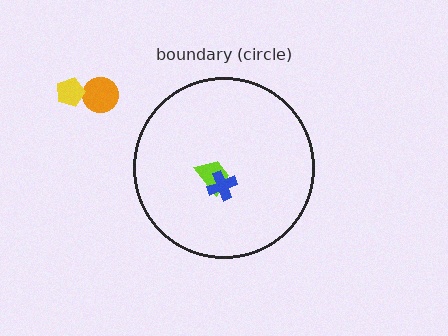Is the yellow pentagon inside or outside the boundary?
Outside.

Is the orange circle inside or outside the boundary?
Outside.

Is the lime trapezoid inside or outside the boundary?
Inside.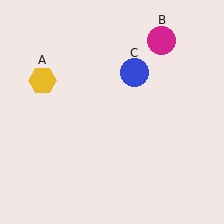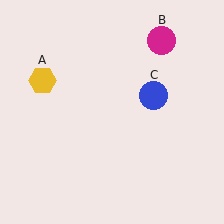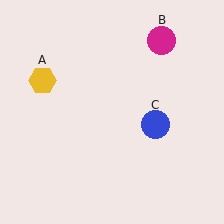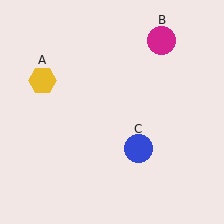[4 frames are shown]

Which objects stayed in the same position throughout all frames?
Yellow hexagon (object A) and magenta circle (object B) remained stationary.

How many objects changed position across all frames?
1 object changed position: blue circle (object C).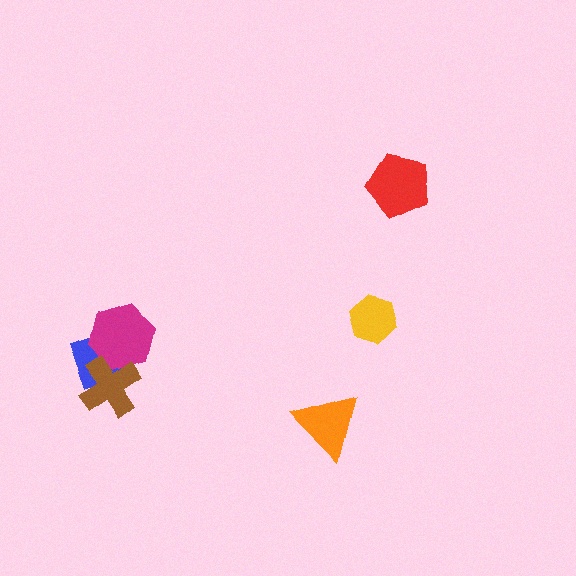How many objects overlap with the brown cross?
2 objects overlap with the brown cross.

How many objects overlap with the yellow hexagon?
0 objects overlap with the yellow hexagon.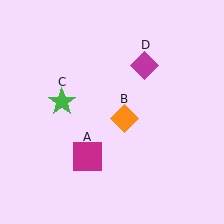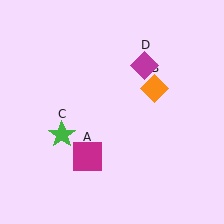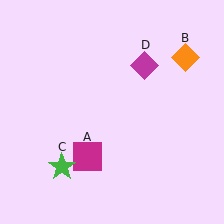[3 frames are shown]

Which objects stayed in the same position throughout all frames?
Magenta square (object A) and magenta diamond (object D) remained stationary.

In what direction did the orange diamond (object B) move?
The orange diamond (object B) moved up and to the right.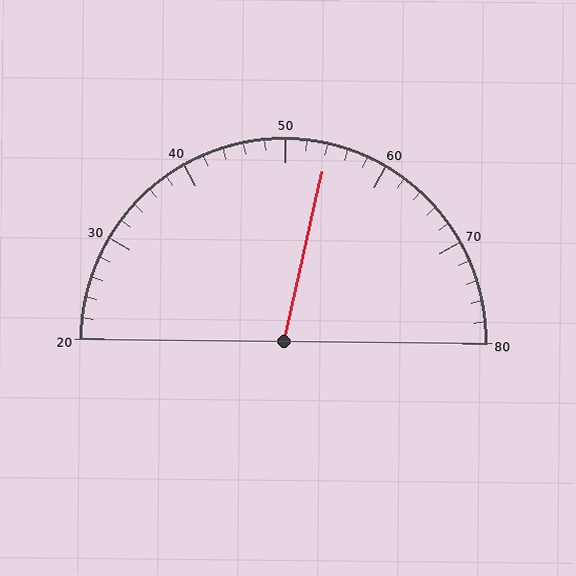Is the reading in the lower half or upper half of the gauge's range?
The reading is in the upper half of the range (20 to 80).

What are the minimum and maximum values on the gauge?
The gauge ranges from 20 to 80.